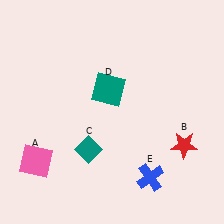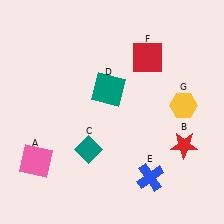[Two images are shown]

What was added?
A red square (F), a yellow hexagon (G) were added in Image 2.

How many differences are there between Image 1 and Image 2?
There are 2 differences between the two images.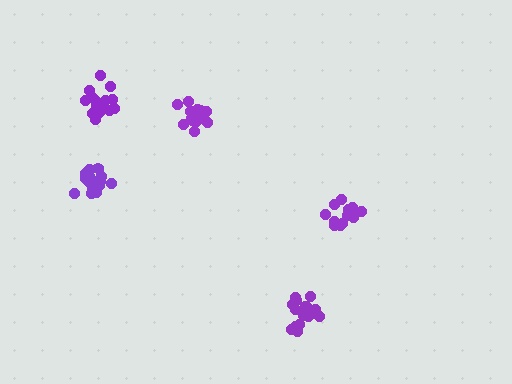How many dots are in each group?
Group 1: 18 dots, Group 2: 14 dots, Group 3: 17 dots, Group 4: 17 dots, Group 5: 16 dots (82 total).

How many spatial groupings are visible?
There are 5 spatial groupings.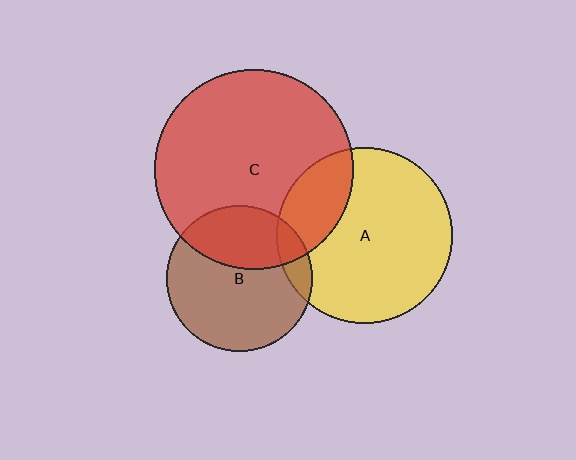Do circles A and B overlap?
Yes.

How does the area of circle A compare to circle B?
Approximately 1.4 times.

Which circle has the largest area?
Circle C (red).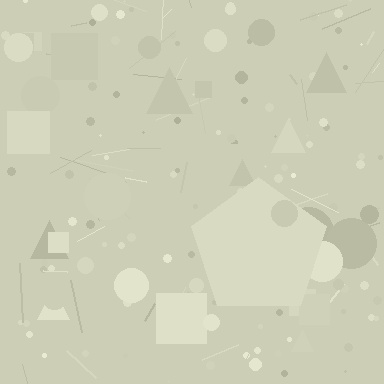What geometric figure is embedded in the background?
A pentagon is embedded in the background.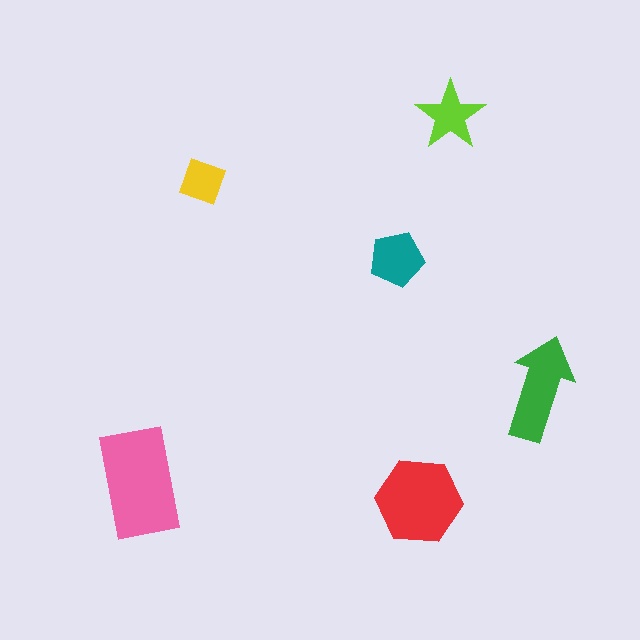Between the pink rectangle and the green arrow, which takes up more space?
The pink rectangle.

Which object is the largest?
The pink rectangle.